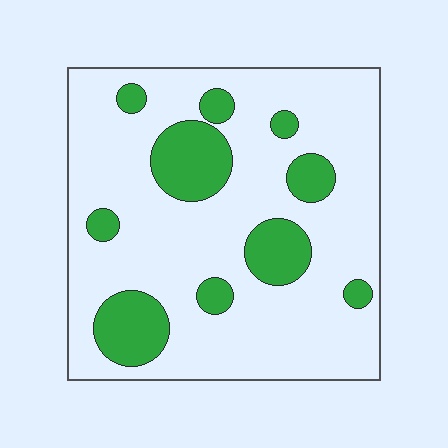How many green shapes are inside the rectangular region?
10.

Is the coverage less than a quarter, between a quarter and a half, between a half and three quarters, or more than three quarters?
Less than a quarter.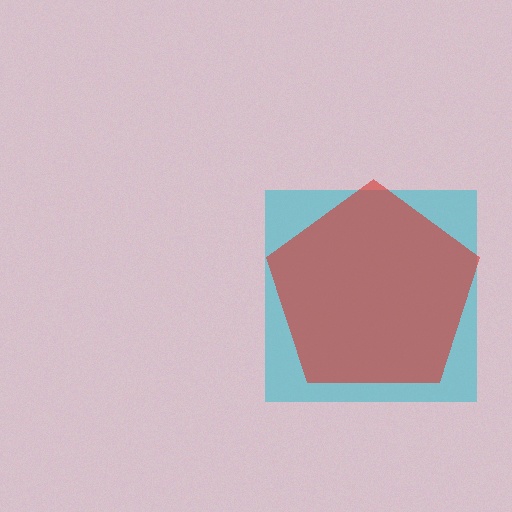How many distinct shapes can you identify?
There are 2 distinct shapes: a cyan square, a red pentagon.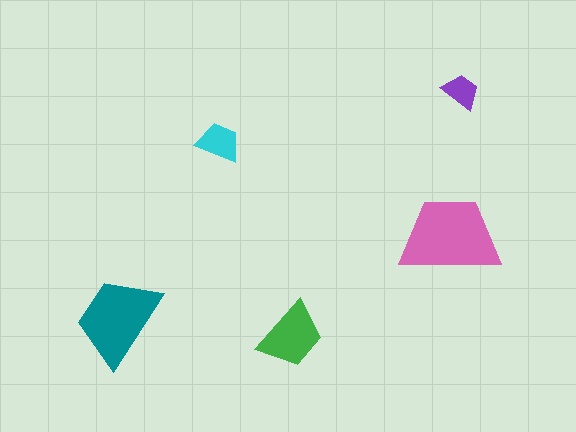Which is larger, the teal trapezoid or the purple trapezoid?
The teal one.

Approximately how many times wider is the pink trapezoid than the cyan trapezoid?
About 2 times wider.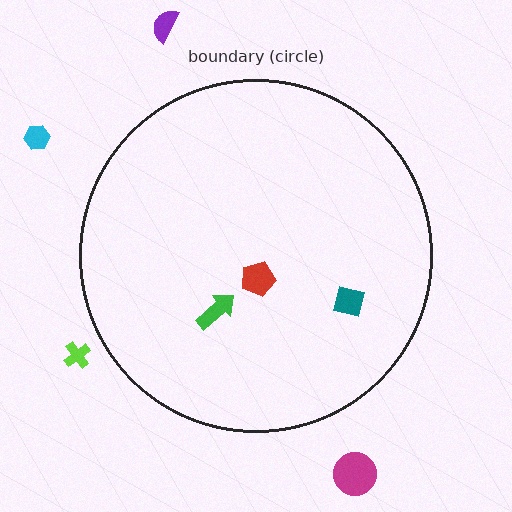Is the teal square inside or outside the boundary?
Inside.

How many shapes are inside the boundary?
3 inside, 4 outside.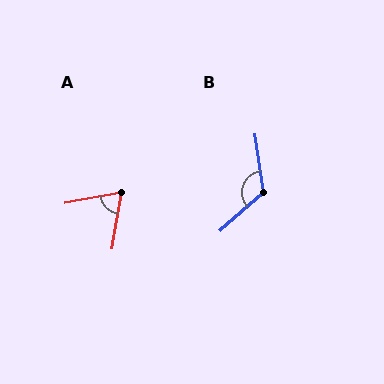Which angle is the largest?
B, at approximately 124 degrees.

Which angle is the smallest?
A, at approximately 70 degrees.